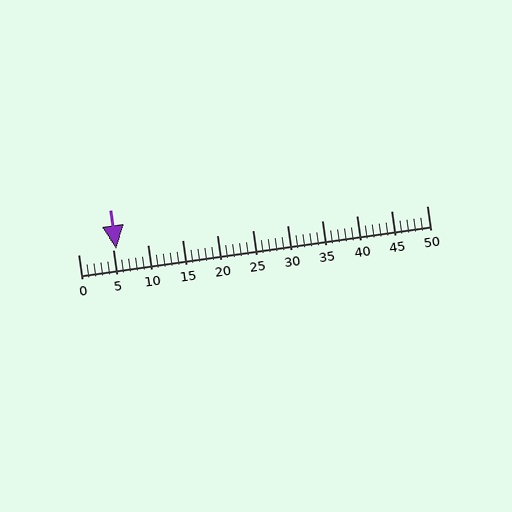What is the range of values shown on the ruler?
The ruler shows values from 0 to 50.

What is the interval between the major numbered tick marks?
The major tick marks are spaced 5 units apart.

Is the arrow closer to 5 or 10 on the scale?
The arrow is closer to 5.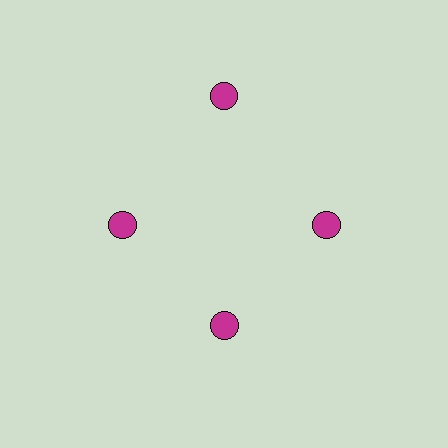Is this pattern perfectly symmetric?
No. The 4 magenta circles are arranged in a ring, but one element near the 12 o'clock position is pushed outward from the center, breaking the 4-fold rotational symmetry.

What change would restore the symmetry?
The symmetry would be restored by moving it inward, back onto the ring so that all 4 circles sit at equal angles and equal distance from the center.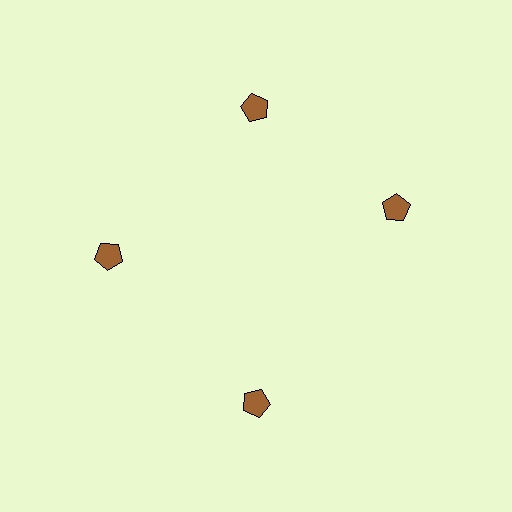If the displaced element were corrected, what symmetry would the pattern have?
It would have 4-fold rotational symmetry — the pattern would map onto itself every 90 degrees.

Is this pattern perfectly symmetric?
No. The 4 brown pentagons are arranged in a ring, but one element near the 3 o'clock position is rotated out of alignment along the ring, breaking the 4-fold rotational symmetry.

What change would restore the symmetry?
The symmetry would be restored by rotating it back into even spacing with its neighbors so that all 4 pentagons sit at equal angles and equal distance from the center.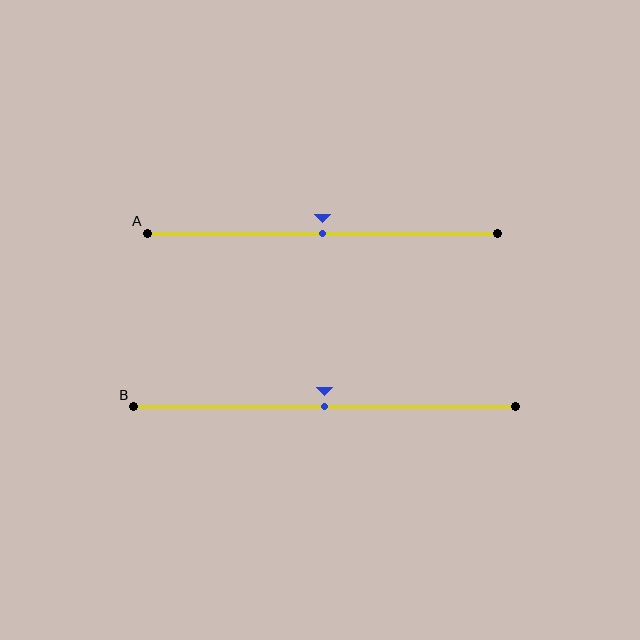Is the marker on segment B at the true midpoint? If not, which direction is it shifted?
Yes, the marker on segment B is at the true midpoint.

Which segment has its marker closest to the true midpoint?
Segment A has its marker closest to the true midpoint.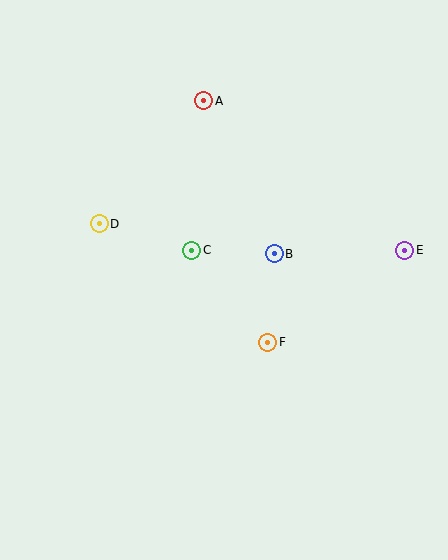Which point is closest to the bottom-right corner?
Point F is closest to the bottom-right corner.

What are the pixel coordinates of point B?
Point B is at (274, 254).